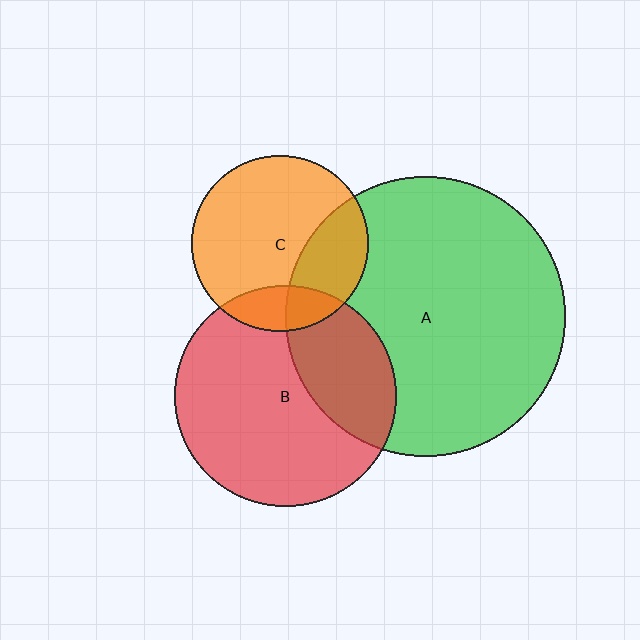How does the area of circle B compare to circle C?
Approximately 1.6 times.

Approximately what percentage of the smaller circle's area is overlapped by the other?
Approximately 15%.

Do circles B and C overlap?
Yes.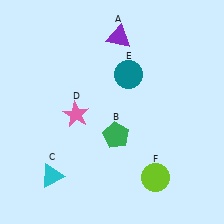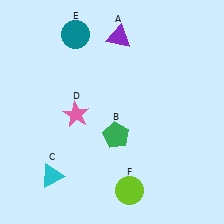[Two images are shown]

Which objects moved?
The objects that moved are: the teal circle (E), the lime circle (F).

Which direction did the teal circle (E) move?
The teal circle (E) moved left.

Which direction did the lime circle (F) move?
The lime circle (F) moved left.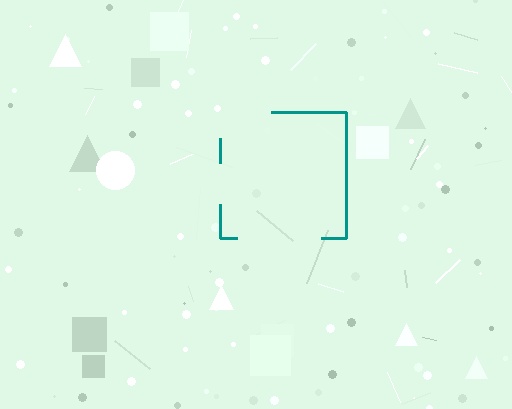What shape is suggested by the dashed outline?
The dashed outline suggests a square.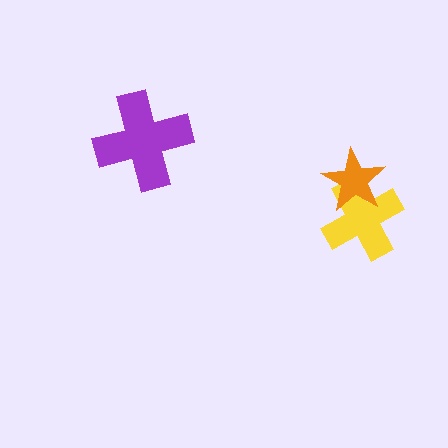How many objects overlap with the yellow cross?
1 object overlaps with the yellow cross.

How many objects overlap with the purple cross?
0 objects overlap with the purple cross.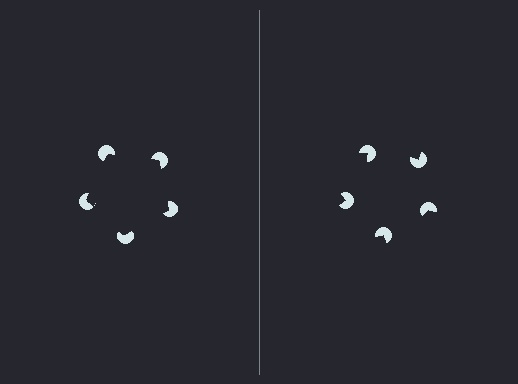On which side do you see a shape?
An illusory pentagon appears on the left side. On the right side the wedge cuts are rotated, so no coherent shape forms.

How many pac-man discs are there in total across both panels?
10 — 5 on each side.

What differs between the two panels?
The pac-man discs are positioned identically on both sides; only the wedge orientations differ. On the left they align to a pentagon; on the right they are misaligned.